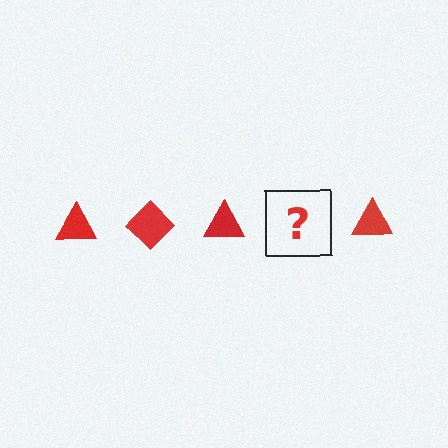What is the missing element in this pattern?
The missing element is a red diamond.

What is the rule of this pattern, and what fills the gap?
The rule is that the pattern cycles through triangle, diamond shapes in red. The gap should be filled with a red diamond.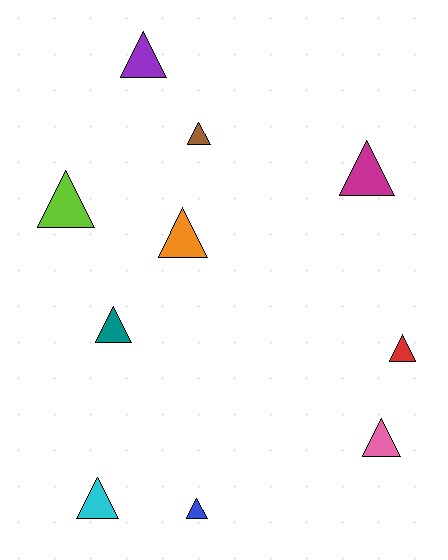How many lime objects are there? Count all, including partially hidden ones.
There is 1 lime object.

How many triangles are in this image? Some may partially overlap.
There are 10 triangles.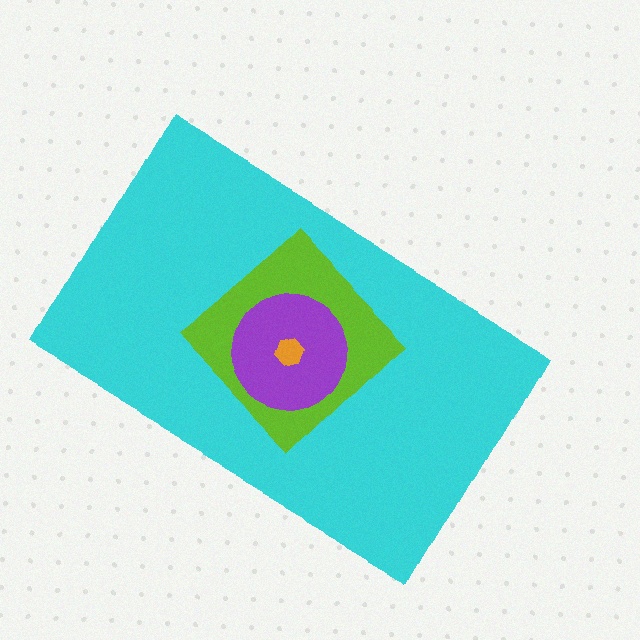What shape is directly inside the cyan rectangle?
The lime diamond.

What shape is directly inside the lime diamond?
The purple circle.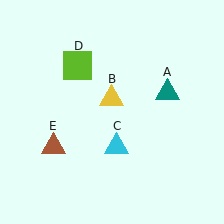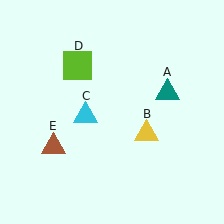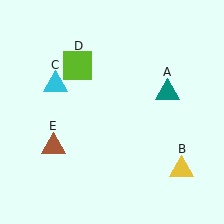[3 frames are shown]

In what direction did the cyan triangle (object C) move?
The cyan triangle (object C) moved up and to the left.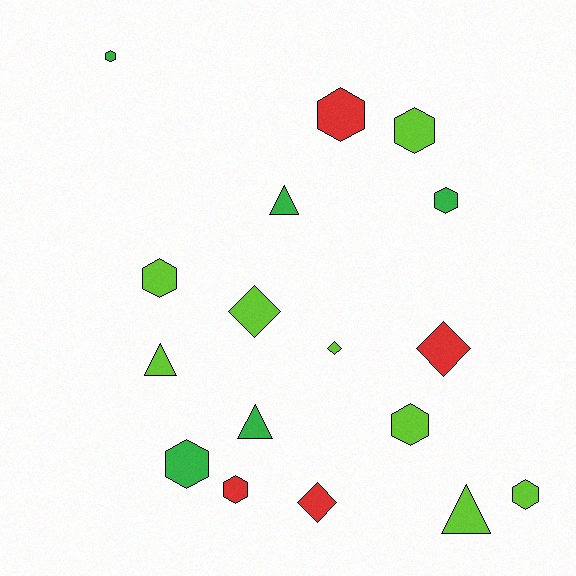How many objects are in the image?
There are 17 objects.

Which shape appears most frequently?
Hexagon, with 9 objects.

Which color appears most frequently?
Lime, with 8 objects.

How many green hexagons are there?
There are 3 green hexagons.